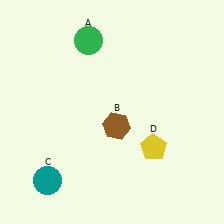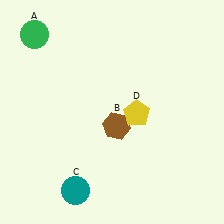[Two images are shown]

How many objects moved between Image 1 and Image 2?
3 objects moved between the two images.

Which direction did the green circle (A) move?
The green circle (A) moved left.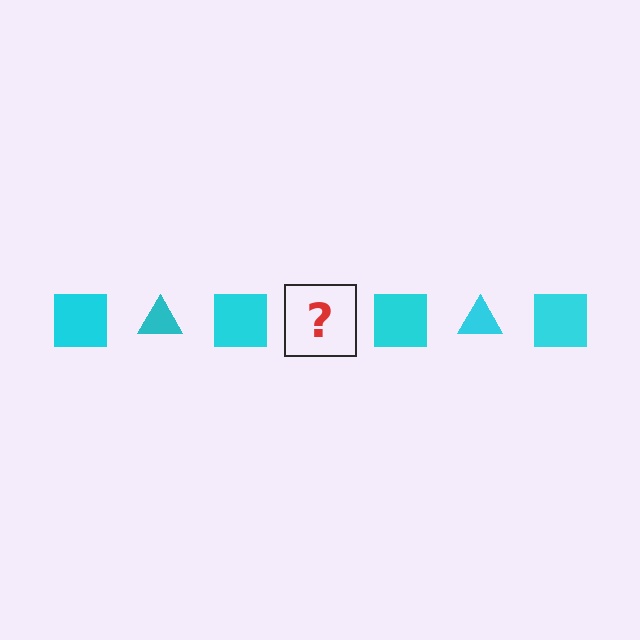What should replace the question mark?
The question mark should be replaced with a cyan triangle.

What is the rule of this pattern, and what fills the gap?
The rule is that the pattern cycles through square, triangle shapes in cyan. The gap should be filled with a cyan triangle.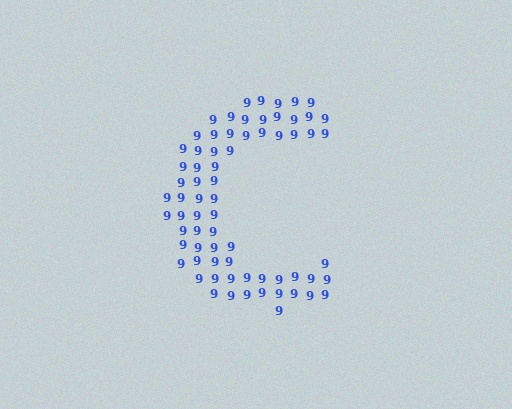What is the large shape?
The large shape is the letter C.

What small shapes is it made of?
It is made of small digit 9's.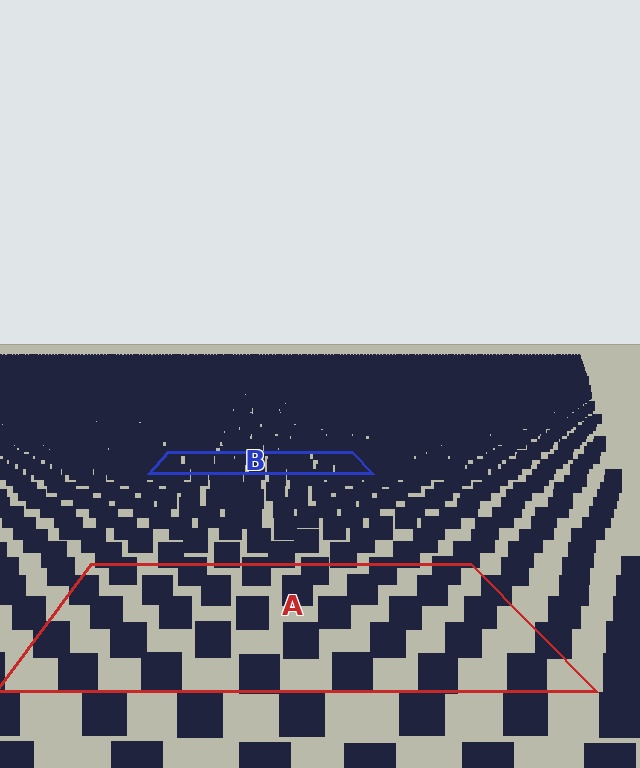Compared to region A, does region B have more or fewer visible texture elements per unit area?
Region B has more texture elements per unit area — they are packed more densely because it is farther away.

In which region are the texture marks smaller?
The texture marks are smaller in region B, because it is farther away.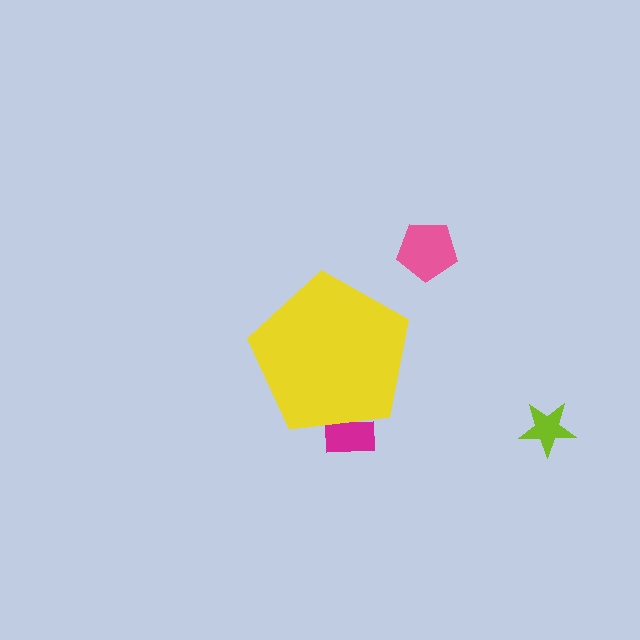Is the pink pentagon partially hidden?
No, the pink pentagon is fully visible.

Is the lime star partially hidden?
No, the lime star is fully visible.